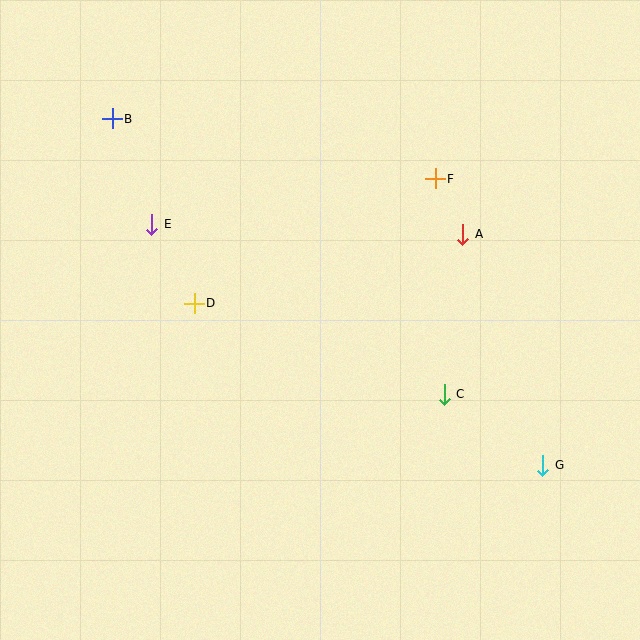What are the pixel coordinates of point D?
Point D is at (194, 303).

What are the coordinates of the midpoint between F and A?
The midpoint between F and A is at (449, 207).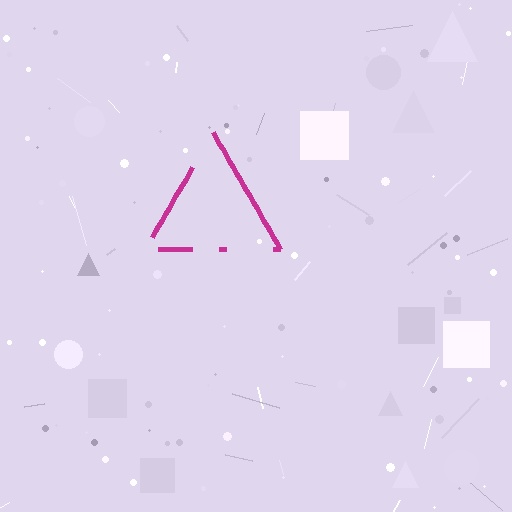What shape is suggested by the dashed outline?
The dashed outline suggests a triangle.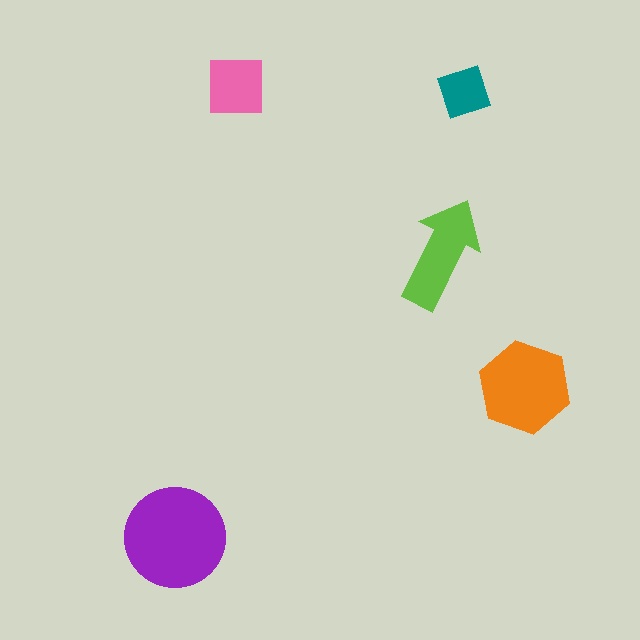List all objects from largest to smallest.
The purple circle, the orange hexagon, the lime arrow, the pink square, the teal diamond.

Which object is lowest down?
The purple circle is bottommost.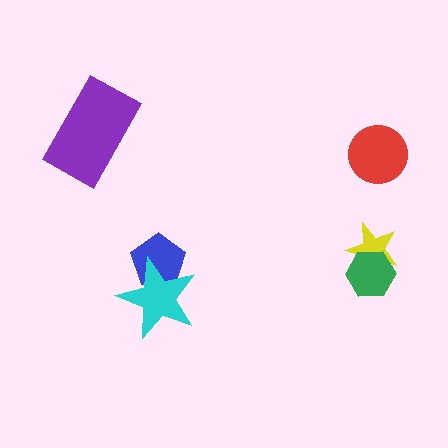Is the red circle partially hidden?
No, no other shape covers it.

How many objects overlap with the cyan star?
1 object overlaps with the cyan star.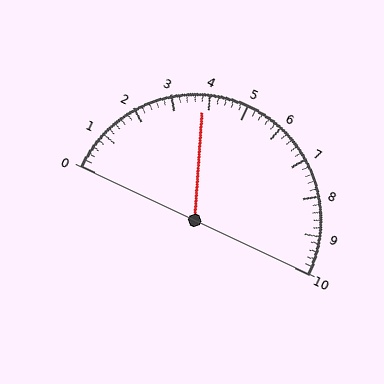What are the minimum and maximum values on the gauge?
The gauge ranges from 0 to 10.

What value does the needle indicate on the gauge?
The needle indicates approximately 3.8.